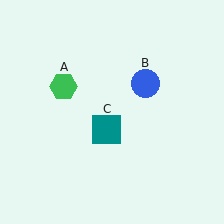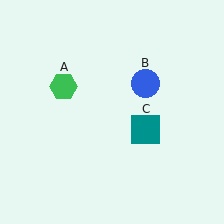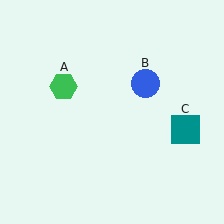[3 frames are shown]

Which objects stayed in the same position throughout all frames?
Green hexagon (object A) and blue circle (object B) remained stationary.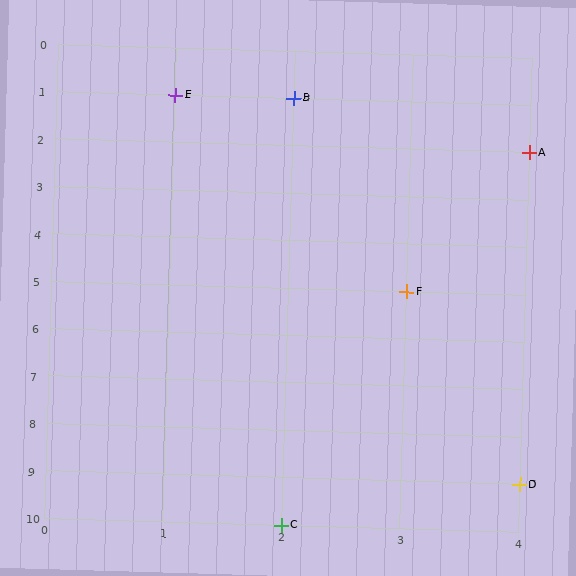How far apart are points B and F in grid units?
Points B and F are 1 column and 4 rows apart (about 4.1 grid units diagonally).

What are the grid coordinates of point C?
Point C is at grid coordinates (2, 10).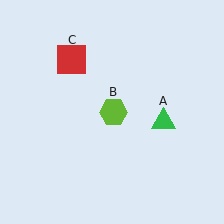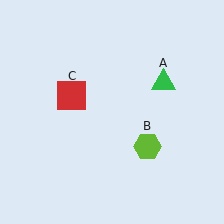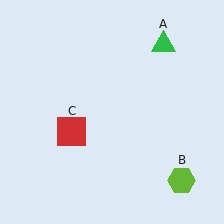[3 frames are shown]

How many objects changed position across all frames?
3 objects changed position: green triangle (object A), lime hexagon (object B), red square (object C).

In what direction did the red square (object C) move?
The red square (object C) moved down.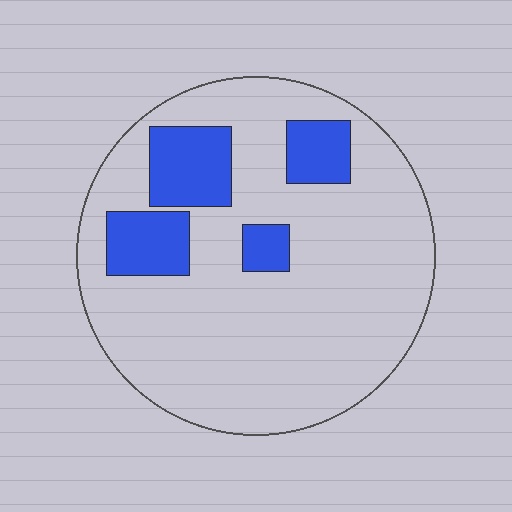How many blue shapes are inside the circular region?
4.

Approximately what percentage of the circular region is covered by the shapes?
Approximately 20%.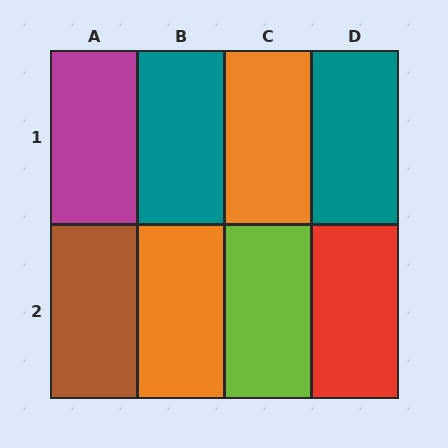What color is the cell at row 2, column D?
Red.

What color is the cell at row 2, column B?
Orange.